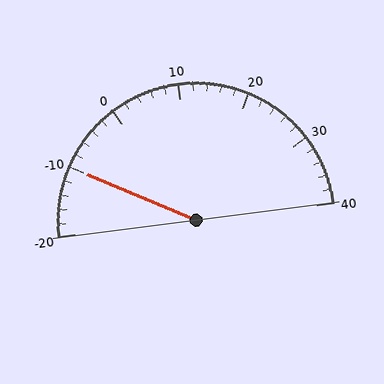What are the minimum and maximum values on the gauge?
The gauge ranges from -20 to 40.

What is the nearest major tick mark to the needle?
The nearest major tick mark is -10.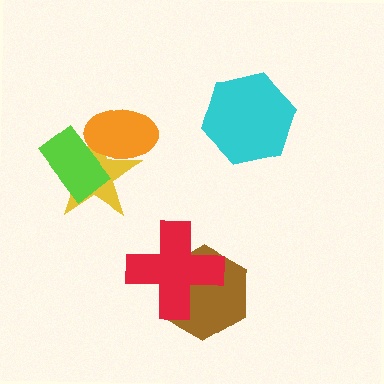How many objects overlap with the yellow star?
2 objects overlap with the yellow star.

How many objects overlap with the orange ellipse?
2 objects overlap with the orange ellipse.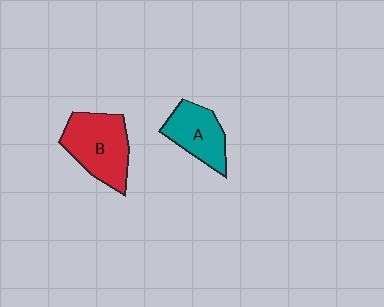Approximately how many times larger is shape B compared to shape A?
Approximately 1.4 times.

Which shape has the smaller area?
Shape A (teal).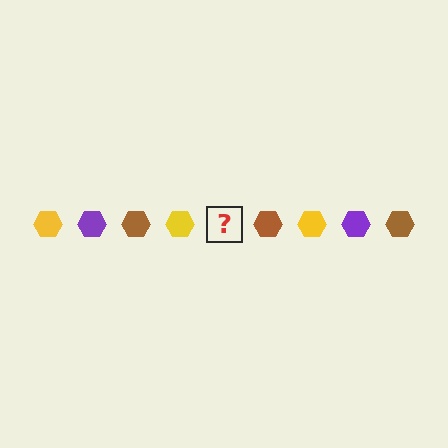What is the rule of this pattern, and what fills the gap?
The rule is that the pattern cycles through yellow, purple, brown hexagons. The gap should be filled with a purple hexagon.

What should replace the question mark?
The question mark should be replaced with a purple hexagon.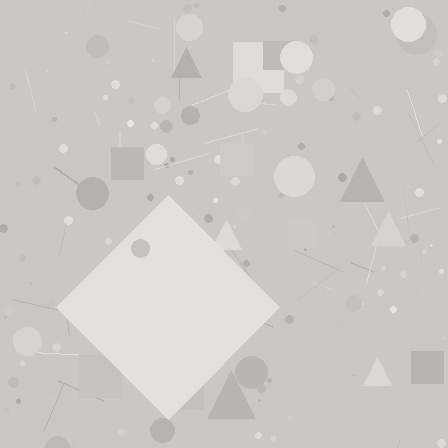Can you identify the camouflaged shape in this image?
The camouflaged shape is a diamond.